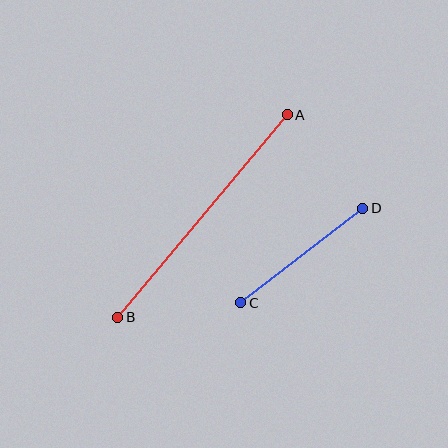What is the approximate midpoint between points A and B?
The midpoint is at approximately (202, 216) pixels.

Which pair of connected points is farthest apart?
Points A and B are farthest apart.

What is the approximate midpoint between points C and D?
The midpoint is at approximately (302, 256) pixels.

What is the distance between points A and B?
The distance is approximately 264 pixels.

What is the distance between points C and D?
The distance is approximately 155 pixels.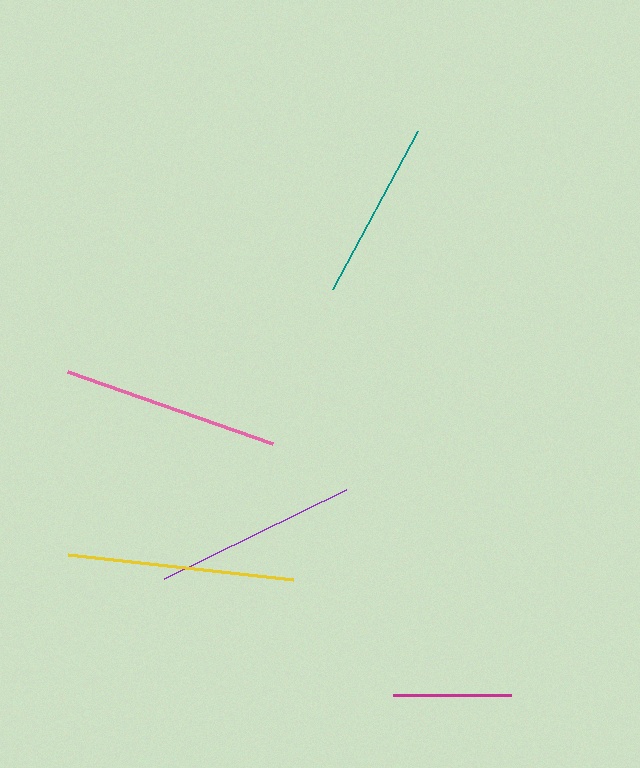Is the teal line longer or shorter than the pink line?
The pink line is longer than the teal line.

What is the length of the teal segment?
The teal segment is approximately 179 pixels long.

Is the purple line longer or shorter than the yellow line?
The yellow line is longer than the purple line.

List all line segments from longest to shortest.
From longest to shortest: yellow, pink, purple, teal, magenta.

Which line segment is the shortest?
The magenta line is the shortest at approximately 118 pixels.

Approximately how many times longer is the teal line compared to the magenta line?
The teal line is approximately 1.5 times the length of the magenta line.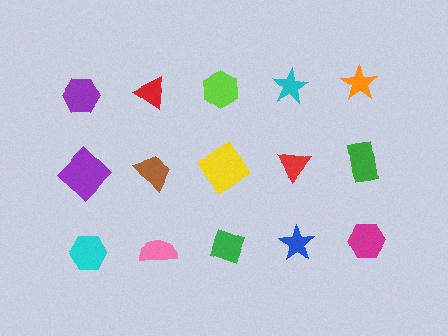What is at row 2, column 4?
A red triangle.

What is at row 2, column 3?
A yellow diamond.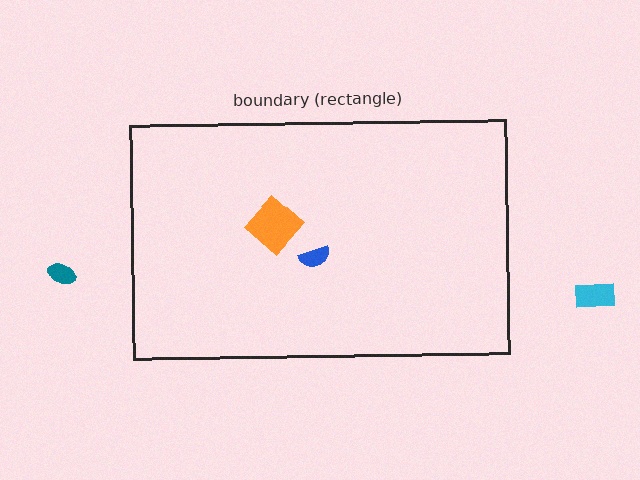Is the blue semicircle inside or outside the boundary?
Inside.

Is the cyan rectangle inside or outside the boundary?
Outside.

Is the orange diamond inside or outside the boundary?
Inside.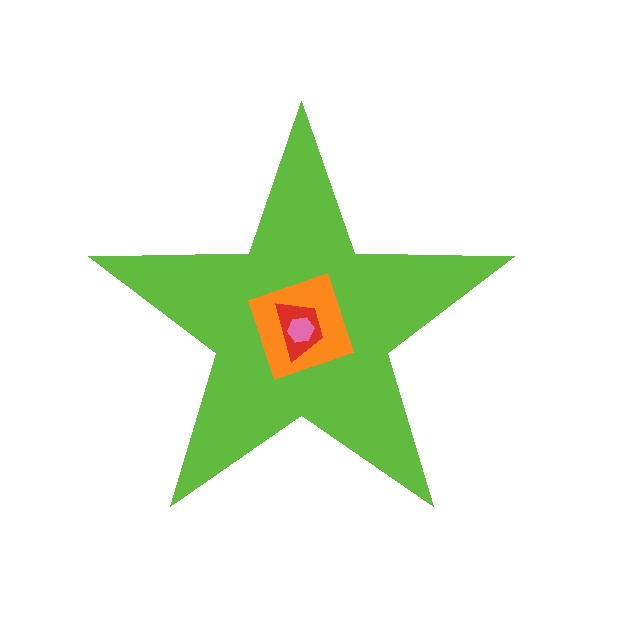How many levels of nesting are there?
4.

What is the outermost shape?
The lime star.